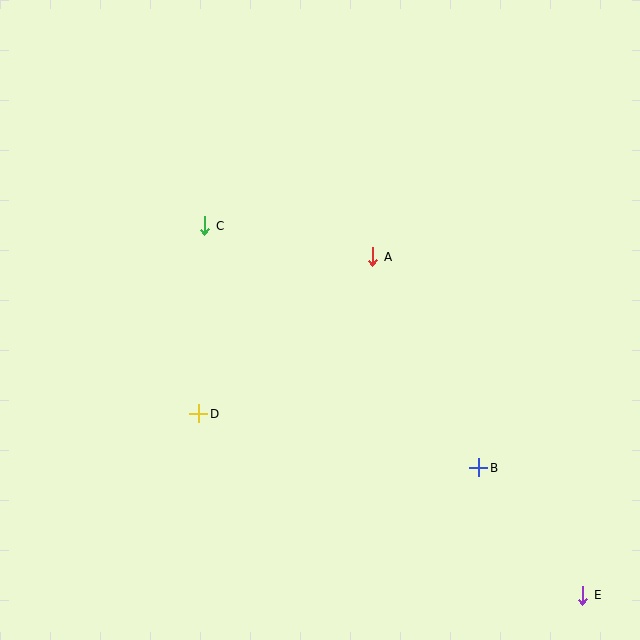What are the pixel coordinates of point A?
Point A is at (373, 257).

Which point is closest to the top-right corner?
Point A is closest to the top-right corner.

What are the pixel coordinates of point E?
Point E is at (583, 595).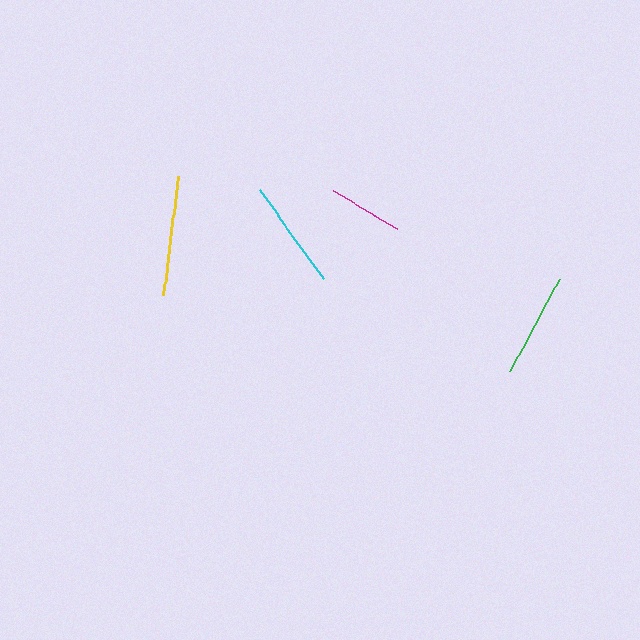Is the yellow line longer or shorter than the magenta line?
The yellow line is longer than the magenta line.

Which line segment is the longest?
The yellow line is the longest at approximately 120 pixels.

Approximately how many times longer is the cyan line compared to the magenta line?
The cyan line is approximately 1.5 times the length of the magenta line.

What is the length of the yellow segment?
The yellow segment is approximately 120 pixels long.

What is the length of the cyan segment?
The cyan segment is approximately 110 pixels long.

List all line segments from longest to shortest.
From longest to shortest: yellow, cyan, green, magenta.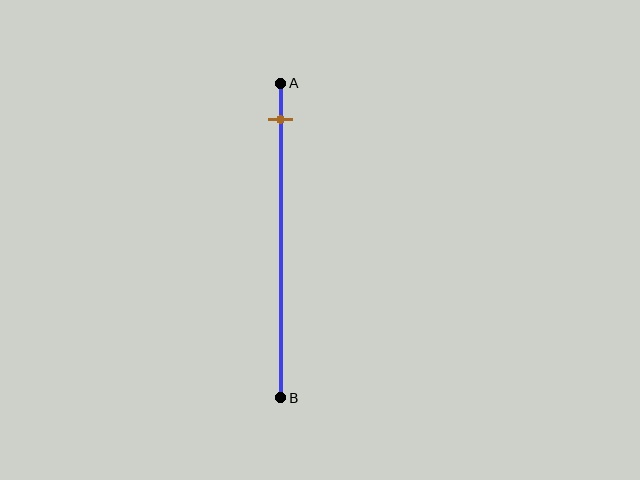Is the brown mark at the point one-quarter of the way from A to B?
No, the mark is at about 10% from A, not at the 25% one-quarter point.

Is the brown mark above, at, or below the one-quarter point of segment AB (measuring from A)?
The brown mark is above the one-quarter point of segment AB.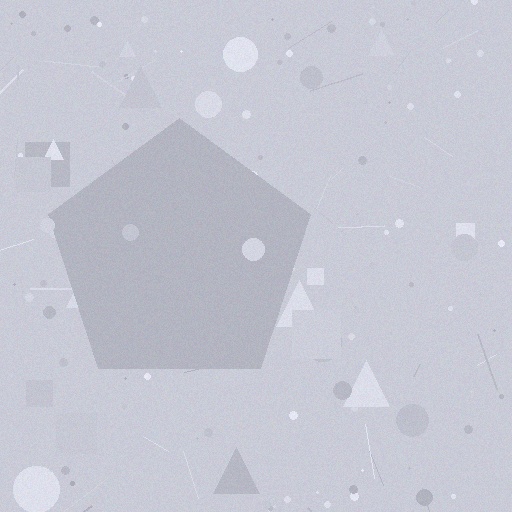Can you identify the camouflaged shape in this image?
The camouflaged shape is a pentagon.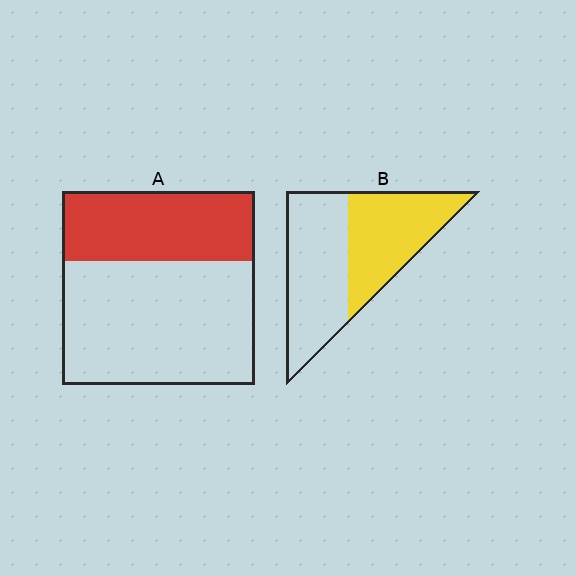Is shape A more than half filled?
No.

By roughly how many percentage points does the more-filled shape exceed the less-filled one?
By roughly 10 percentage points (B over A).